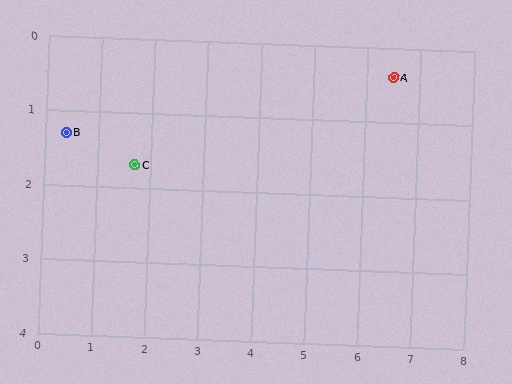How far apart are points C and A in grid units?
Points C and A are about 5.0 grid units apart.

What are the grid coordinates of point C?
Point C is at approximately (1.7, 1.7).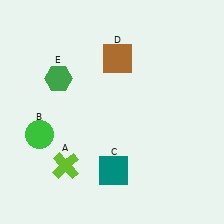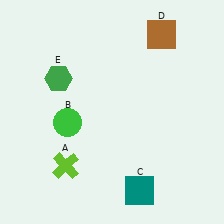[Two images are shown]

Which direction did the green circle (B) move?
The green circle (B) moved right.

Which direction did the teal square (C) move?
The teal square (C) moved right.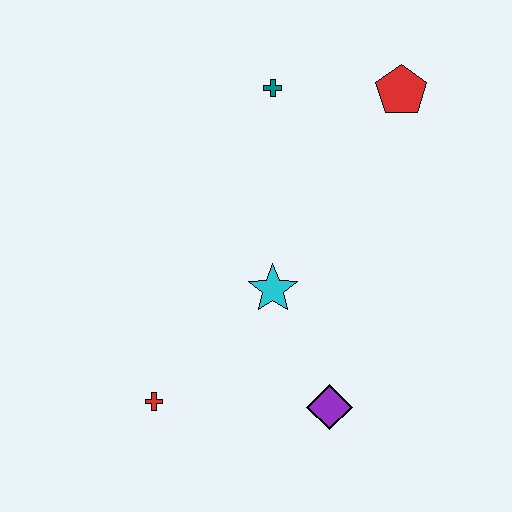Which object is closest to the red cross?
The cyan star is closest to the red cross.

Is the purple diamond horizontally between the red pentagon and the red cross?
Yes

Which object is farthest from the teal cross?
The red cross is farthest from the teal cross.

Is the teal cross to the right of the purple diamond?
No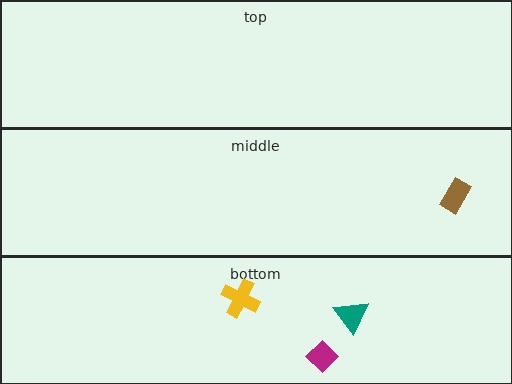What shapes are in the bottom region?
The magenta diamond, the teal triangle, the yellow cross.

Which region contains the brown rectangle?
The middle region.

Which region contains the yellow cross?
The bottom region.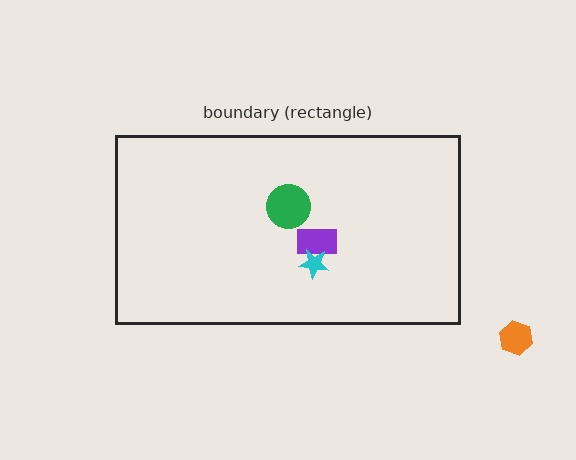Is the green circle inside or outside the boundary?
Inside.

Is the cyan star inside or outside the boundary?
Inside.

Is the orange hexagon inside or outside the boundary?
Outside.